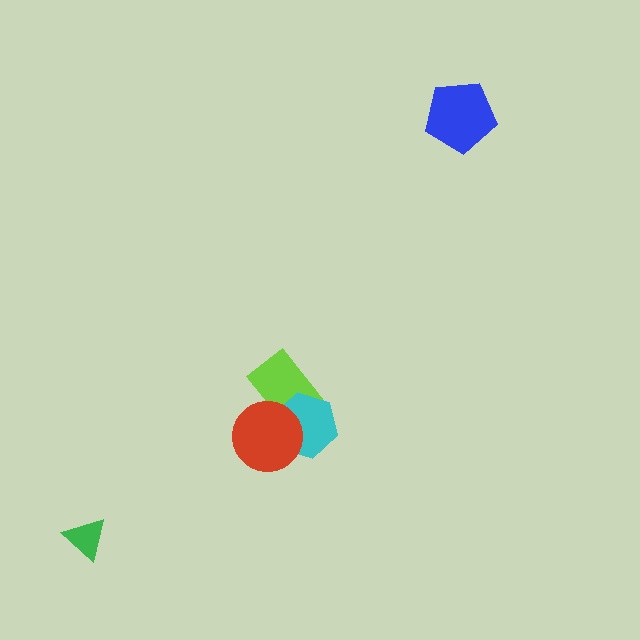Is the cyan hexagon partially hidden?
Yes, it is partially covered by another shape.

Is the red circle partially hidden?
No, no other shape covers it.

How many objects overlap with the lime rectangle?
2 objects overlap with the lime rectangle.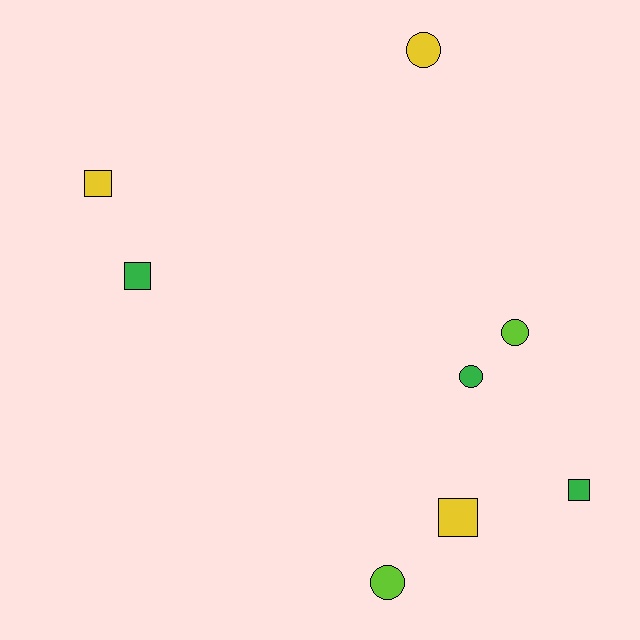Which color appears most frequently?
Yellow, with 3 objects.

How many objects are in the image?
There are 8 objects.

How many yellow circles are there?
There is 1 yellow circle.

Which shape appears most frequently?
Circle, with 4 objects.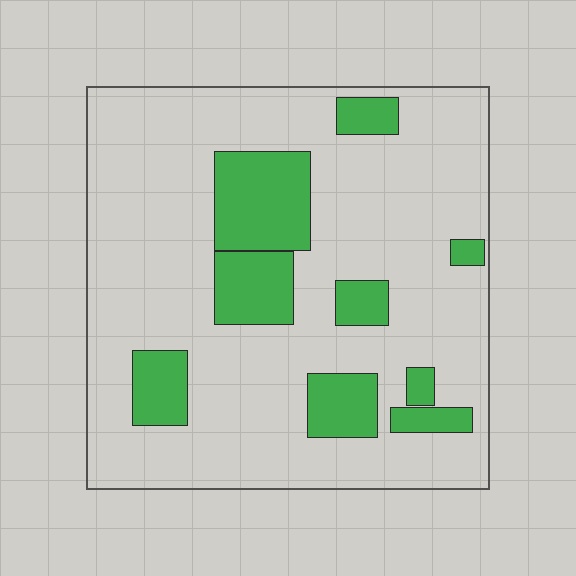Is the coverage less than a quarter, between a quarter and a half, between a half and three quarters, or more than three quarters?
Less than a quarter.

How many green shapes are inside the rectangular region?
9.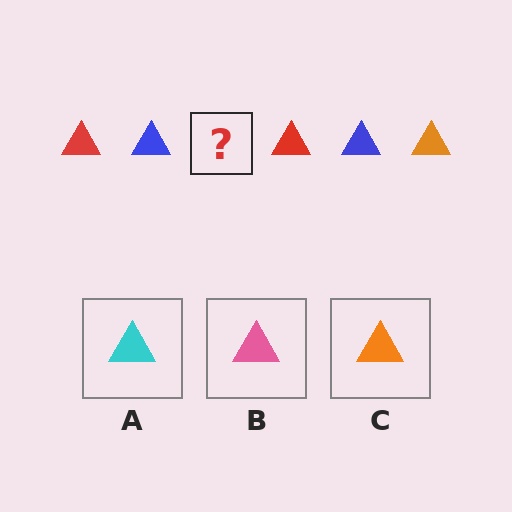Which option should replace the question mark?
Option C.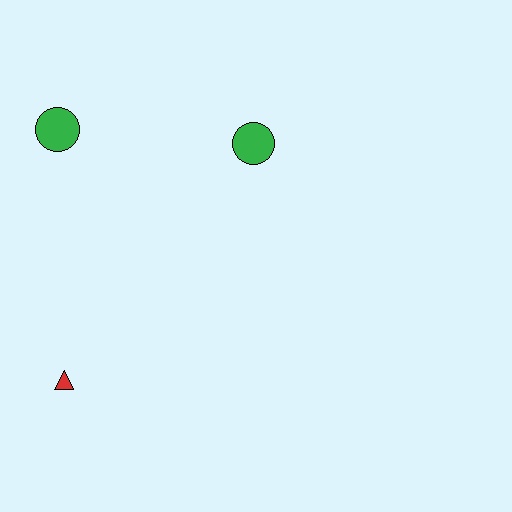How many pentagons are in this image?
There are no pentagons.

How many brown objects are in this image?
There are no brown objects.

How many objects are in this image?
There are 3 objects.